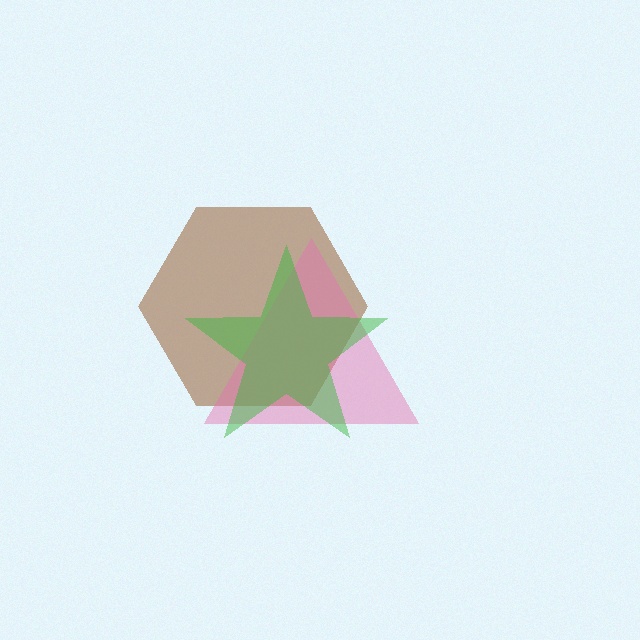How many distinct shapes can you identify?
There are 3 distinct shapes: a brown hexagon, a pink triangle, a green star.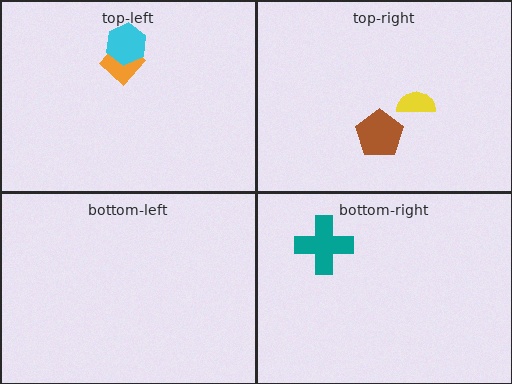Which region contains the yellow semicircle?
The top-right region.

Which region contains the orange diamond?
The top-left region.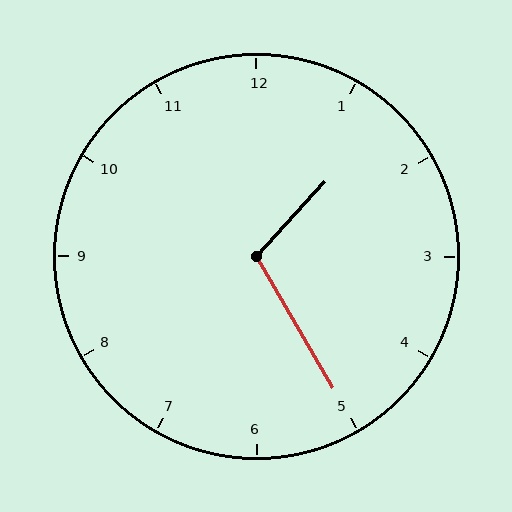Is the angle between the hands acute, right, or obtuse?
It is obtuse.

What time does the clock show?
1:25.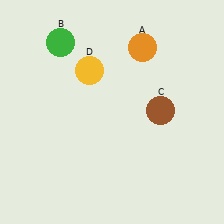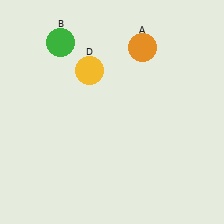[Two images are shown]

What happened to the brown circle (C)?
The brown circle (C) was removed in Image 2. It was in the top-right area of Image 1.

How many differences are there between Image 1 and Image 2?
There is 1 difference between the two images.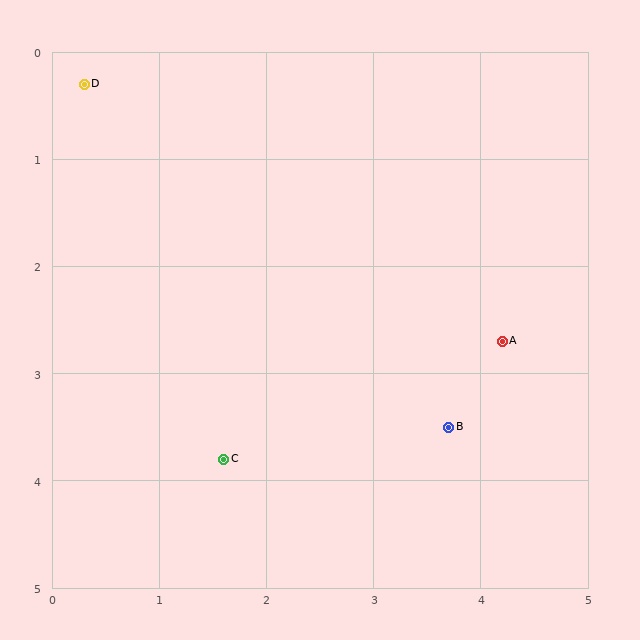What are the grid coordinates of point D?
Point D is at approximately (0.3, 0.3).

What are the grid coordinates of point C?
Point C is at approximately (1.6, 3.8).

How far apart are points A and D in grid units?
Points A and D are about 4.6 grid units apart.